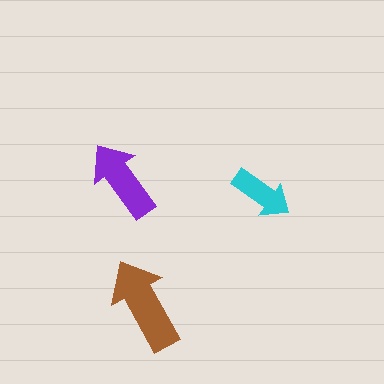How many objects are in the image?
There are 3 objects in the image.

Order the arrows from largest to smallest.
the brown one, the purple one, the cyan one.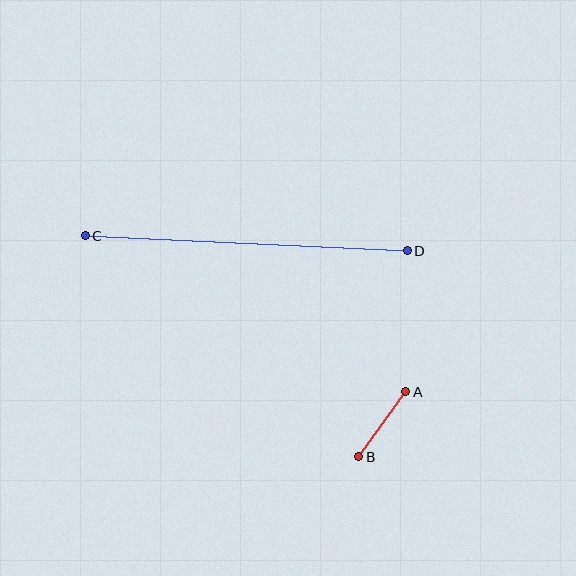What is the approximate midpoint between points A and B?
The midpoint is at approximately (382, 424) pixels.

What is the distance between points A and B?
The distance is approximately 80 pixels.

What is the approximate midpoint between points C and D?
The midpoint is at approximately (246, 243) pixels.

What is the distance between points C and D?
The distance is approximately 322 pixels.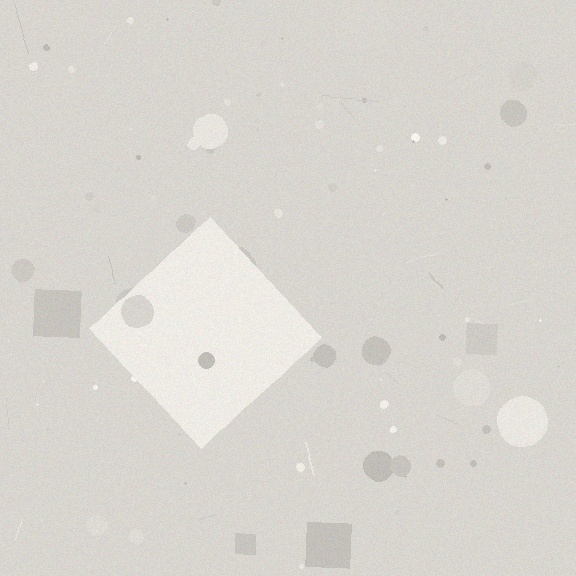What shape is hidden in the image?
A diamond is hidden in the image.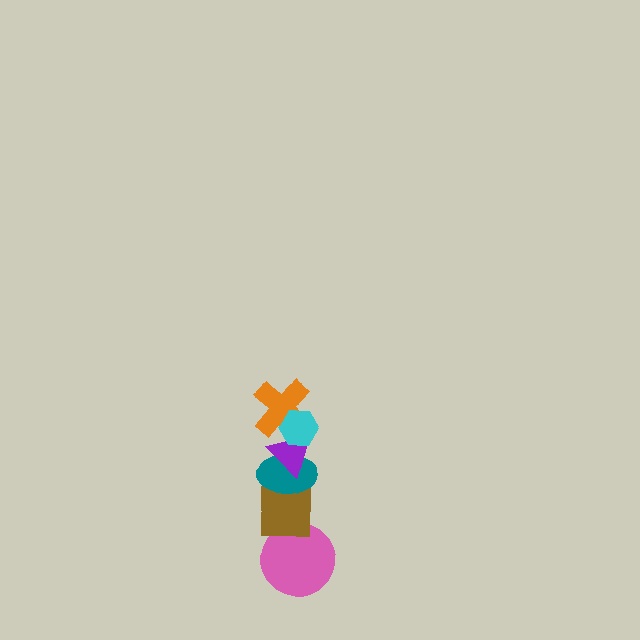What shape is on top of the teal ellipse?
The purple triangle is on top of the teal ellipse.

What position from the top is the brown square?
The brown square is 5th from the top.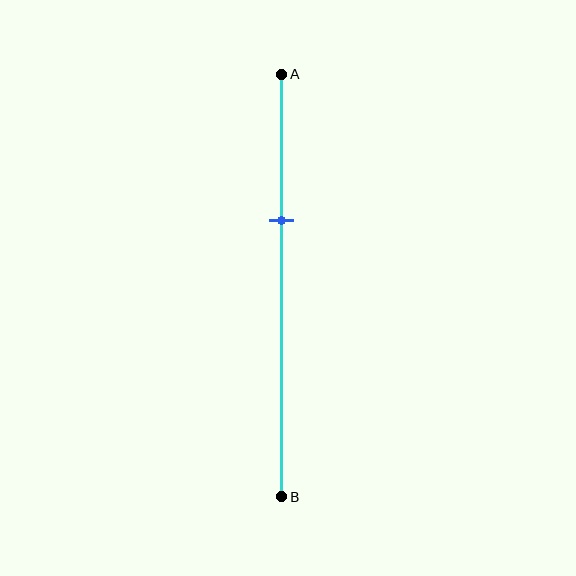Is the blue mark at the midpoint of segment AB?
No, the mark is at about 35% from A, not at the 50% midpoint.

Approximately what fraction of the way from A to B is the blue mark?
The blue mark is approximately 35% of the way from A to B.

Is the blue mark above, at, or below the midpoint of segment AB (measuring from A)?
The blue mark is above the midpoint of segment AB.